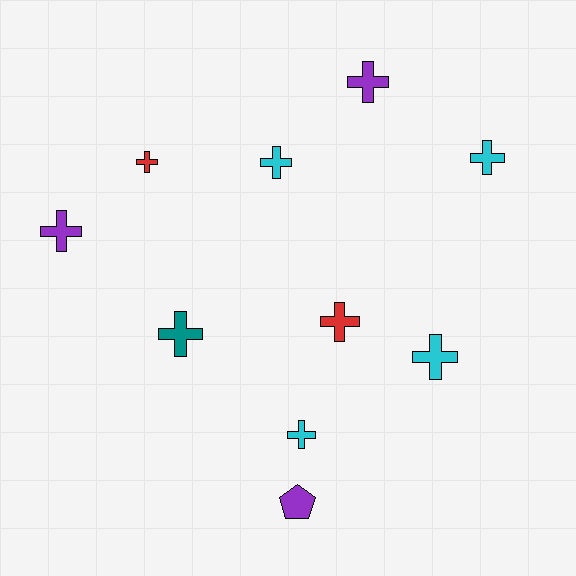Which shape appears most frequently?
Cross, with 9 objects.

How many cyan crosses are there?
There are 4 cyan crosses.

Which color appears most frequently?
Cyan, with 4 objects.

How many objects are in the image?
There are 10 objects.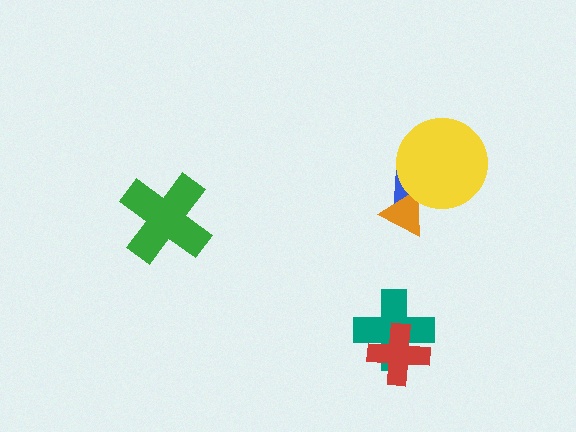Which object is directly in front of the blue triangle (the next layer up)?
The orange triangle is directly in front of the blue triangle.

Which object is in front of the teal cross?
The red cross is in front of the teal cross.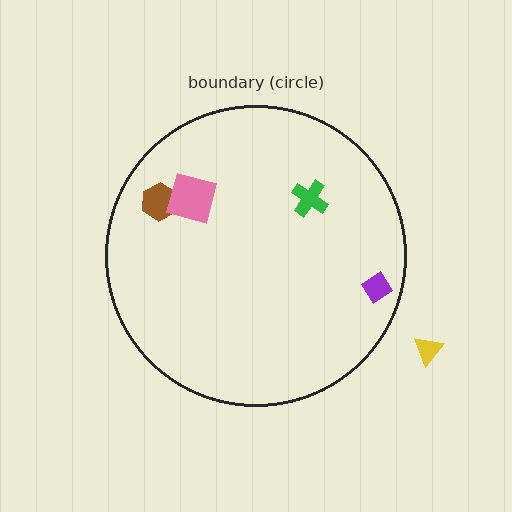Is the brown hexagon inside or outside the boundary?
Inside.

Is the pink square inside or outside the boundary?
Inside.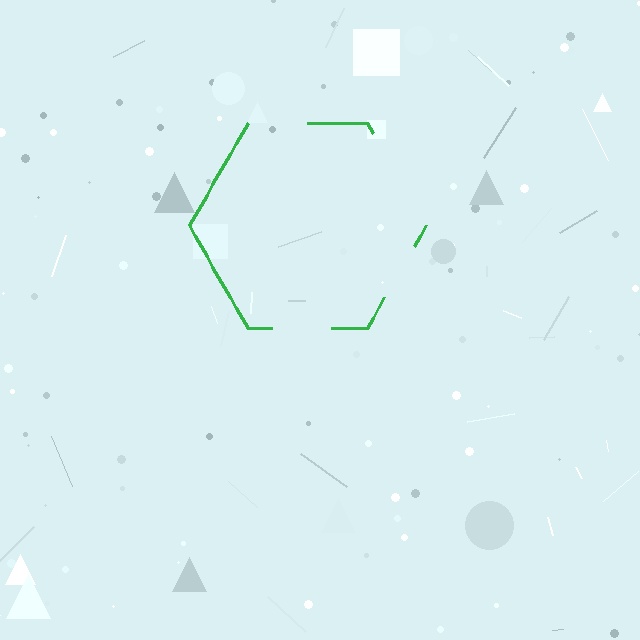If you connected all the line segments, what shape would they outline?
They would outline a hexagon.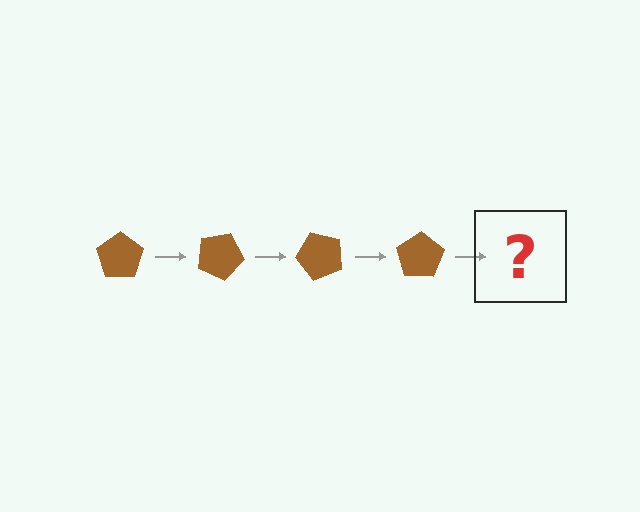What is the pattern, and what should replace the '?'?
The pattern is that the pentagon rotates 25 degrees each step. The '?' should be a brown pentagon rotated 100 degrees.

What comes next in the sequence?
The next element should be a brown pentagon rotated 100 degrees.